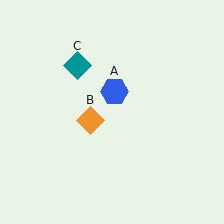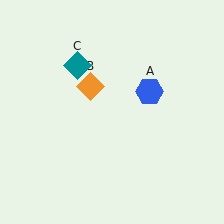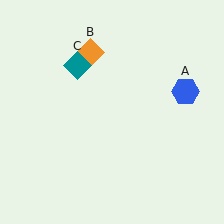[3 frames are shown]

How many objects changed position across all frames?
2 objects changed position: blue hexagon (object A), orange diamond (object B).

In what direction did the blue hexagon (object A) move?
The blue hexagon (object A) moved right.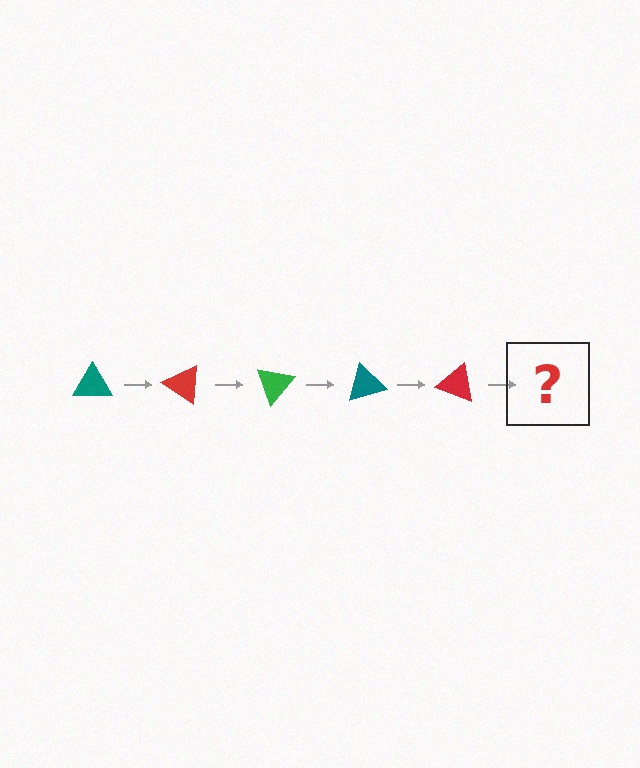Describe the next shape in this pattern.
It should be a green triangle, rotated 175 degrees from the start.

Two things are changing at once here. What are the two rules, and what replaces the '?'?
The two rules are that it rotates 35 degrees each step and the color cycles through teal, red, and green. The '?' should be a green triangle, rotated 175 degrees from the start.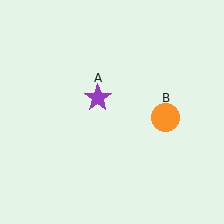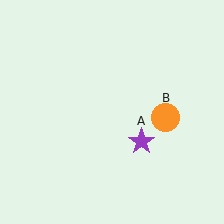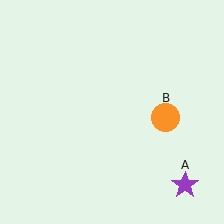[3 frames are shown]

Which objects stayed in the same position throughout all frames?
Orange circle (object B) remained stationary.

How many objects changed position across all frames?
1 object changed position: purple star (object A).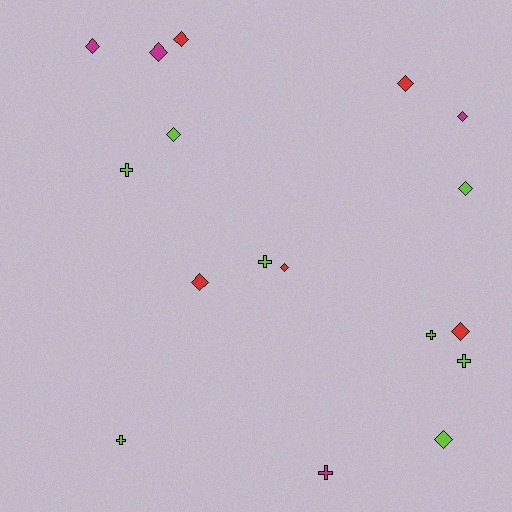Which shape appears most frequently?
Diamond, with 11 objects.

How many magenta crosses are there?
There is 1 magenta cross.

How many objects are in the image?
There are 17 objects.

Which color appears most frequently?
Lime, with 8 objects.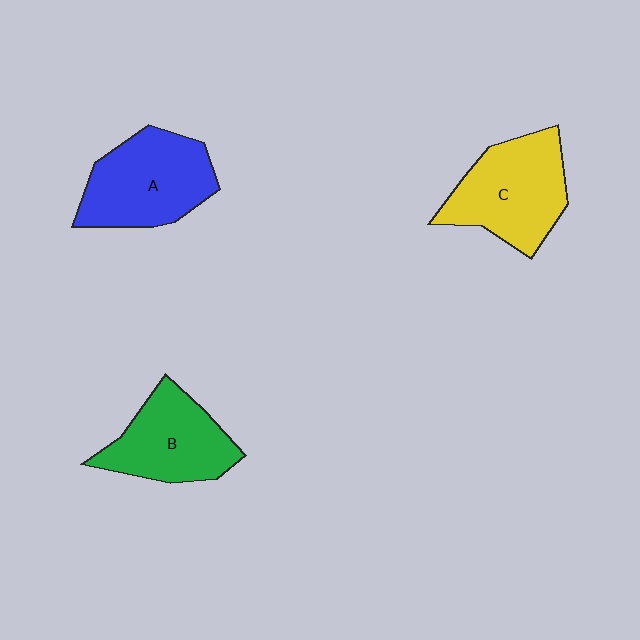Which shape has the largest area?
Shape A (blue).